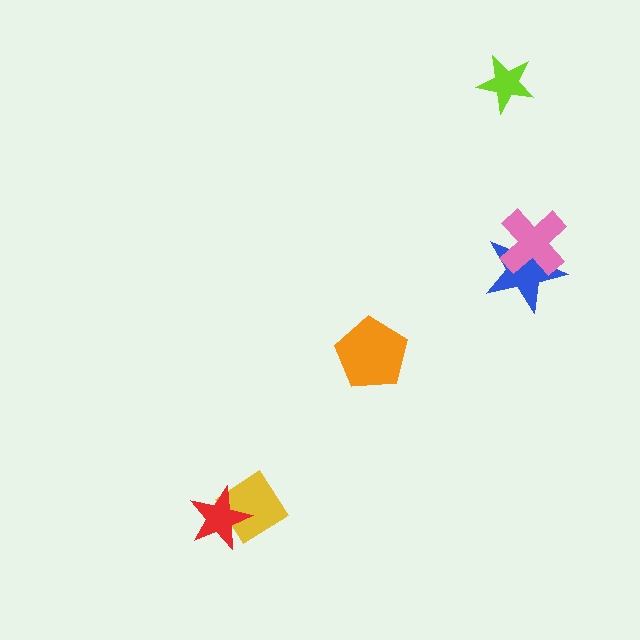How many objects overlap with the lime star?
0 objects overlap with the lime star.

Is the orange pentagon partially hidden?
No, no other shape covers it.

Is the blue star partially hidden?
Yes, it is partially covered by another shape.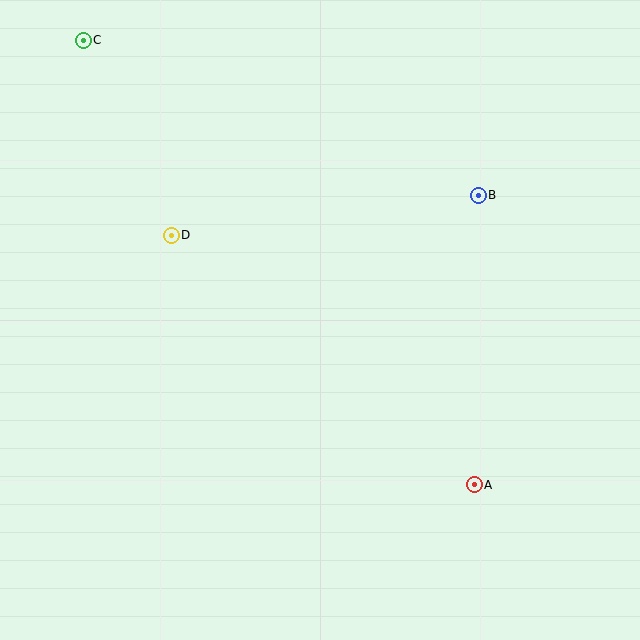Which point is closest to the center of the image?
Point D at (171, 235) is closest to the center.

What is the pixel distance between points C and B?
The distance between C and B is 424 pixels.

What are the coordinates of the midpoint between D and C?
The midpoint between D and C is at (127, 138).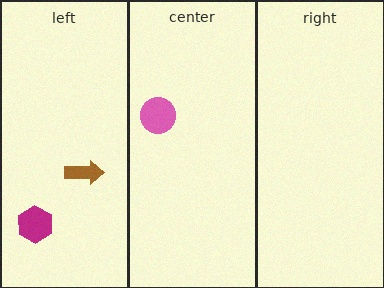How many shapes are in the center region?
1.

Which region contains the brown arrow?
The left region.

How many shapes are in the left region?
2.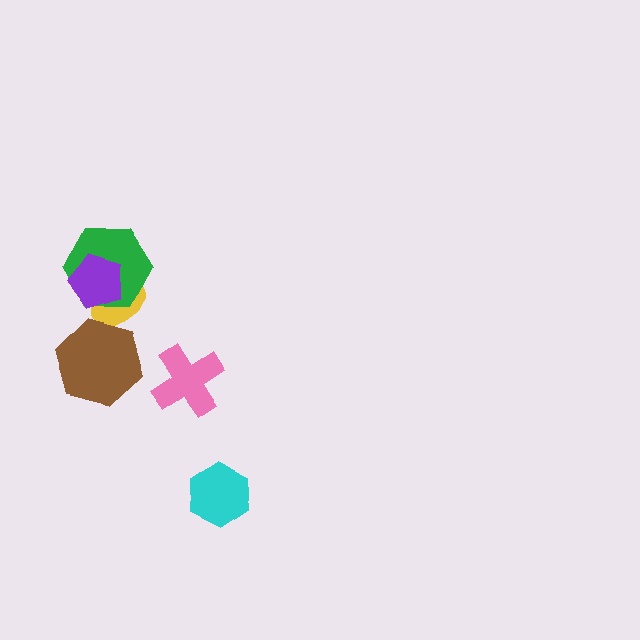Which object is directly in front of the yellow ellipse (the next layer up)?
The green hexagon is directly in front of the yellow ellipse.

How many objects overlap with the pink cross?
0 objects overlap with the pink cross.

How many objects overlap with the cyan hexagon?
0 objects overlap with the cyan hexagon.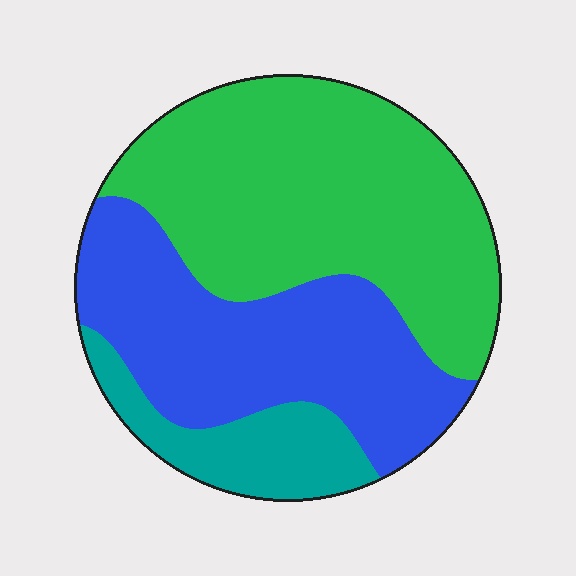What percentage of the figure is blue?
Blue takes up about three eighths (3/8) of the figure.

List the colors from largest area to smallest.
From largest to smallest: green, blue, teal.